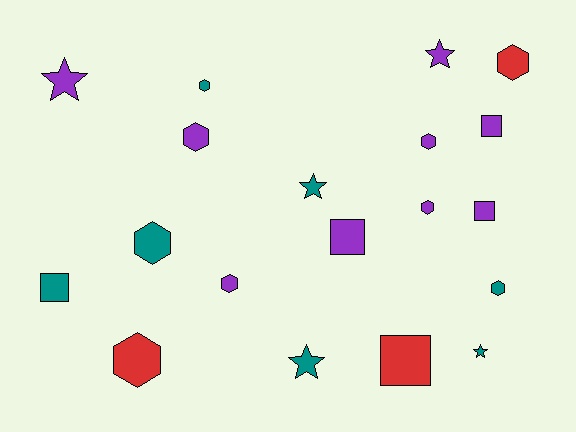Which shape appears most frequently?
Hexagon, with 9 objects.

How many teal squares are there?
There is 1 teal square.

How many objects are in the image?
There are 19 objects.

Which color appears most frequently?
Purple, with 9 objects.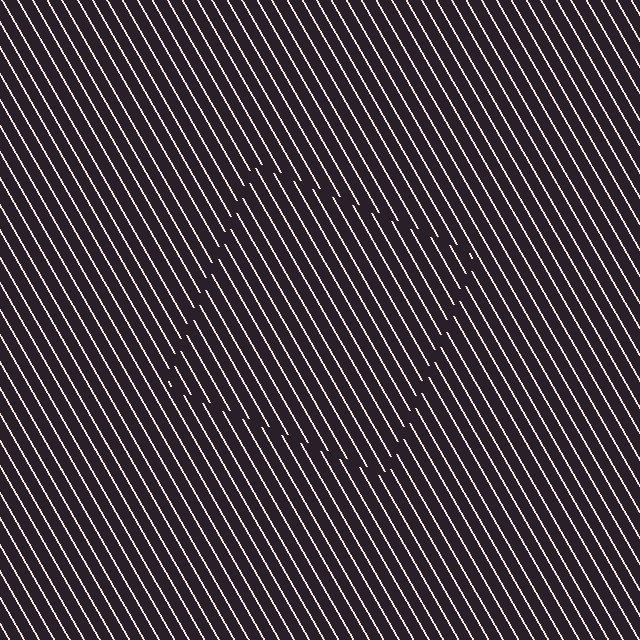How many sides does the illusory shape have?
4 sides — the line-ends trace a square.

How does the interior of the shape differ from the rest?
The interior of the shape contains the same grating, shifted by half a period — the contour is defined by the phase discontinuity where line-ends from the inner and outer gratings abut.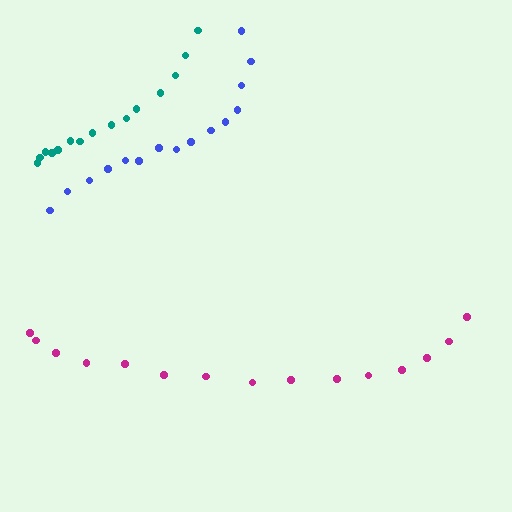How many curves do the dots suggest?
There are 3 distinct paths.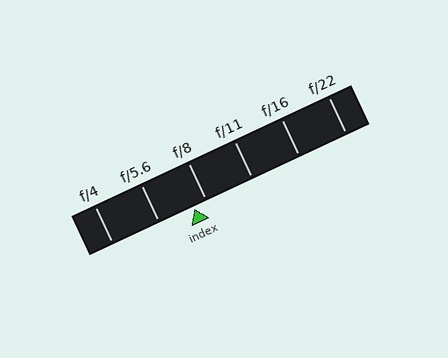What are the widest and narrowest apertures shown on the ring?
The widest aperture shown is f/4 and the narrowest is f/22.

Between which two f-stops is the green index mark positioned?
The index mark is between f/5.6 and f/8.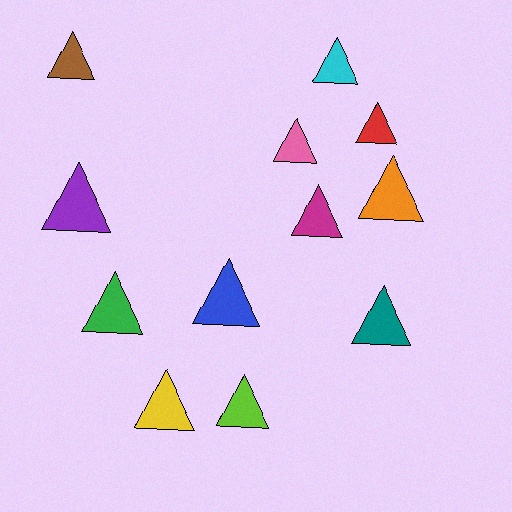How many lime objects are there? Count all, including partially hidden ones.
There is 1 lime object.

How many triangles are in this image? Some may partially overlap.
There are 12 triangles.